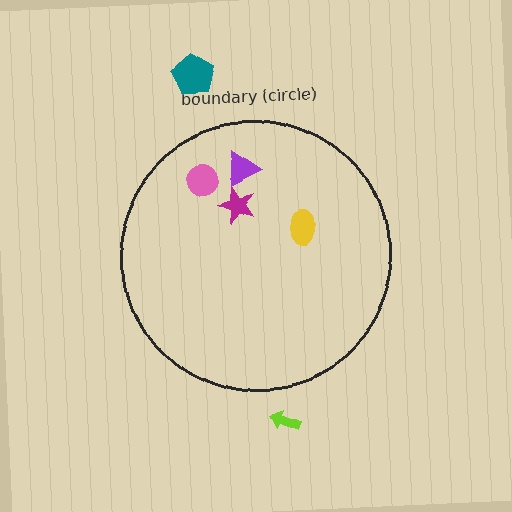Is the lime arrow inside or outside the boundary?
Outside.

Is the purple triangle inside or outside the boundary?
Inside.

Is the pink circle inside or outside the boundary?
Inside.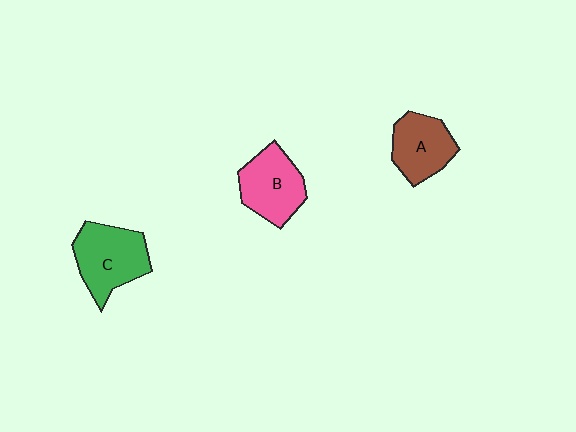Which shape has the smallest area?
Shape A (brown).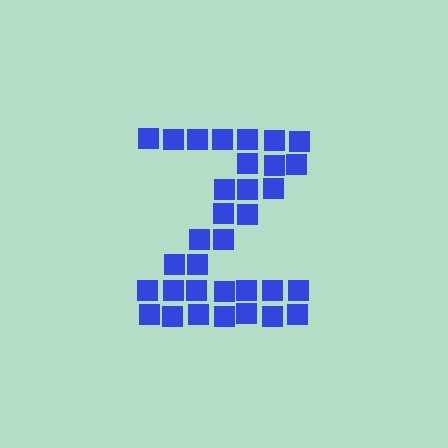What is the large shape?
The large shape is the letter Z.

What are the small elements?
The small elements are squares.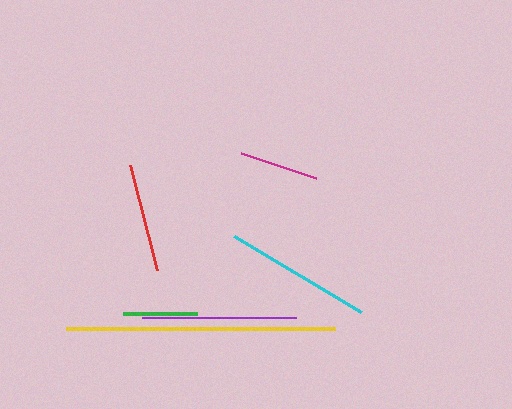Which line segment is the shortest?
The green line is the shortest at approximately 74 pixels.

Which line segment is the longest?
The yellow line is the longest at approximately 269 pixels.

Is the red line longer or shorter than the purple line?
The purple line is longer than the red line.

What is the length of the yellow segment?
The yellow segment is approximately 269 pixels long.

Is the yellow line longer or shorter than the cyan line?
The yellow line is longer than the cyan line.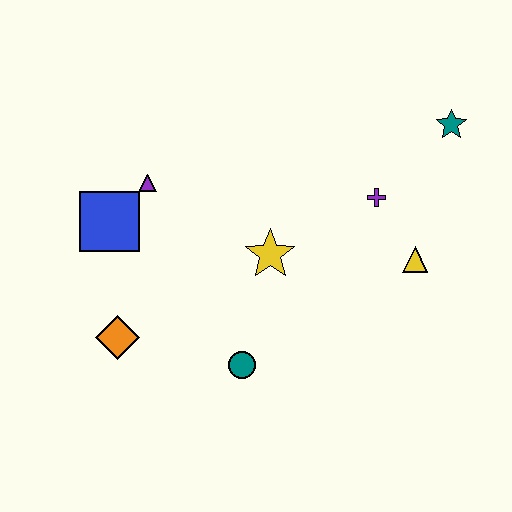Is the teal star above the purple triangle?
Yes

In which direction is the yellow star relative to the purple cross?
The yellow star is to the left of the purple cross.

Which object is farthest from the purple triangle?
The teal star is farthest from the purple triangle.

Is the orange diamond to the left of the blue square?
No